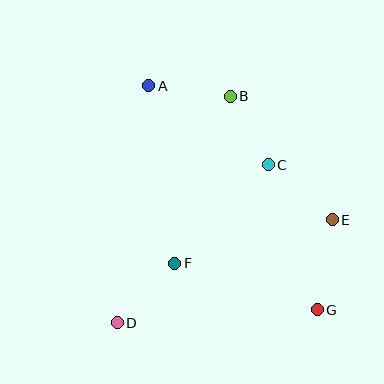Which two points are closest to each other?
Points B and C are closest to each other.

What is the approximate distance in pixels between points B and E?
The distance between B and E is approximately 160 pixels.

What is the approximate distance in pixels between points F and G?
The distance between F and G is approximately 150 pixels.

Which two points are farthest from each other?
Points A and G are farthest from each other.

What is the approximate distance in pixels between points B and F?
The distance between B and F is approximately 176 pixels.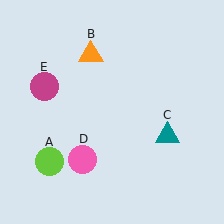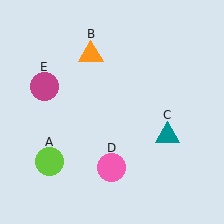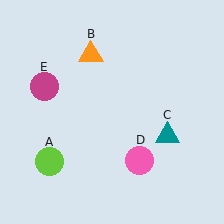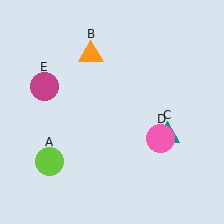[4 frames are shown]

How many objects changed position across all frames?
1 object changed position: pink circle (object D).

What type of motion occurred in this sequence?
The pink circle (object D) rotated counterclockwise around the center of the scene.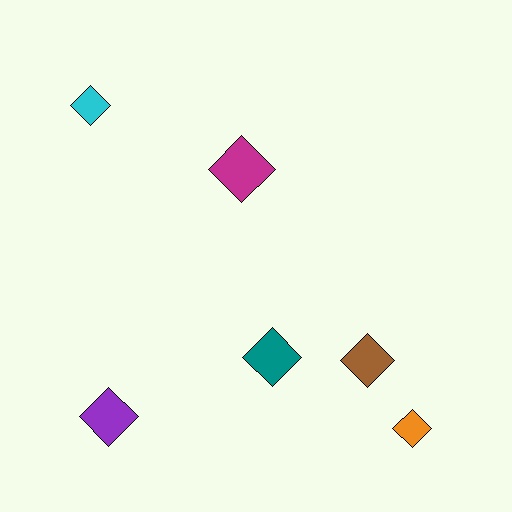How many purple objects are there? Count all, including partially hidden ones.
There is 1 purple object.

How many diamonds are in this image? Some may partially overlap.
There are 6 diamonds.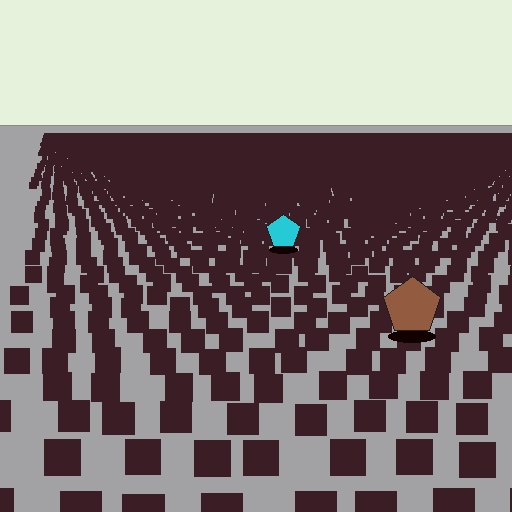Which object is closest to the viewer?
The brown pentagon is closest. The texture marks near it are larger and more spread out.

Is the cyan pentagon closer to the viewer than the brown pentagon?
No. The brown pentagon is closer — you can tell from the texture gradient: the ground texture is coarser near it.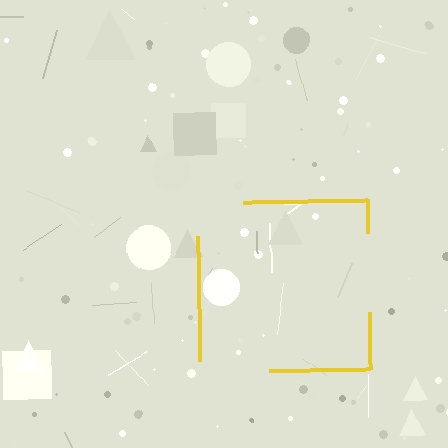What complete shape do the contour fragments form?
The contour fragments form a square.